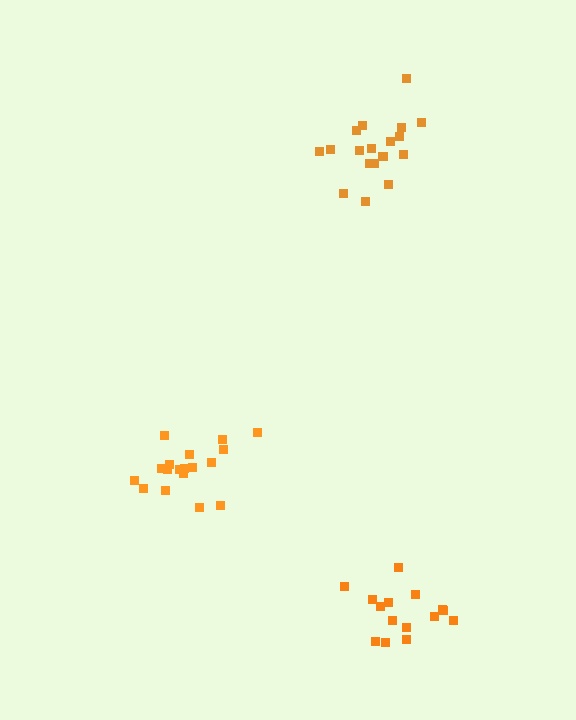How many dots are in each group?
Group 1: 18 dots, Group 2: 18 dots, Group 3: 15 dots (51 total).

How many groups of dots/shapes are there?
There are 3 groups.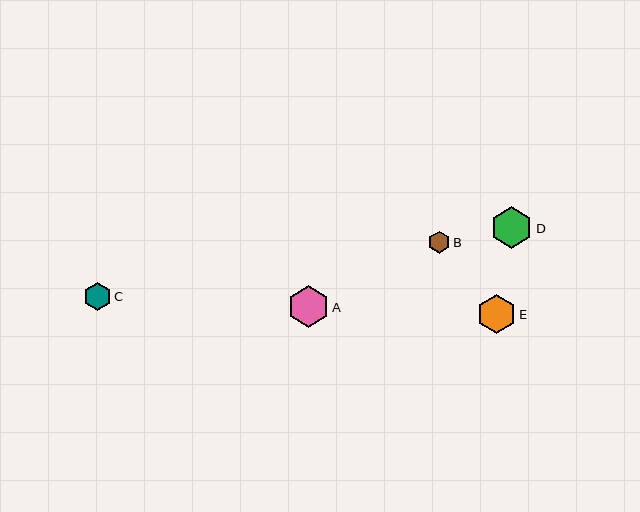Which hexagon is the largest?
Hexagon A is the largest with a size of approximately 41 pixels.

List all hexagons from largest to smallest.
From largest to smallest: A, D, E, C, B.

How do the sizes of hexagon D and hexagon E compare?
Hexagon D and hexagon E are approximately the same size.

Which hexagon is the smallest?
Hexagon B is the smallest with a size of approximately 22 pixels.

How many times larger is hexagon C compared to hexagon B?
Hexagon C is approximately 1.2 times the size of hexagon B.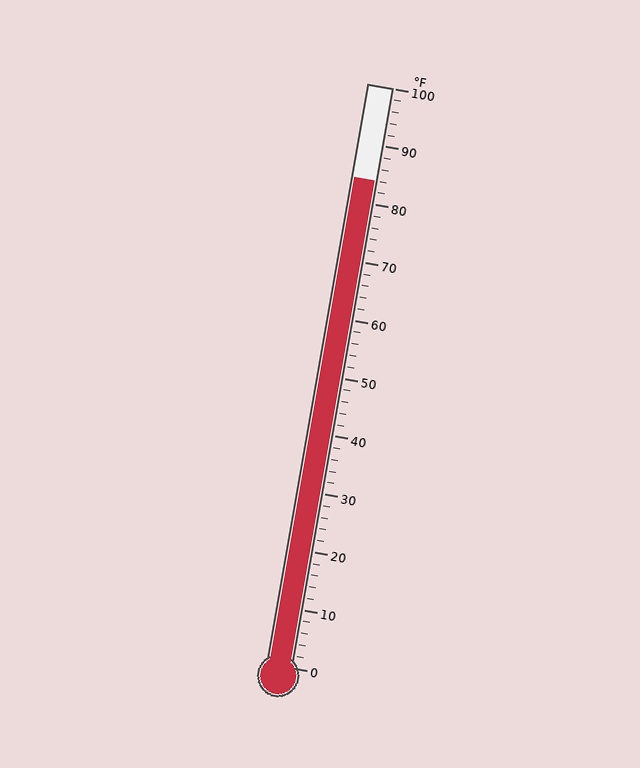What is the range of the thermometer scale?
The thermometer scale ranges from 0°F to 100°F.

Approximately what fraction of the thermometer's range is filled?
The thermometer is filled to approximately 85% of its range.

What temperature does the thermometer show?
The thermometer shows approximately 84°F.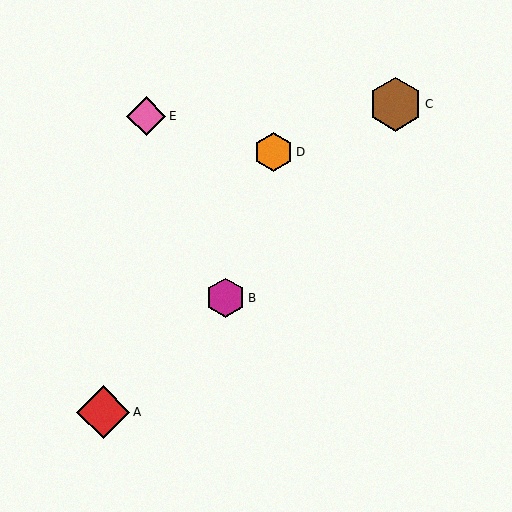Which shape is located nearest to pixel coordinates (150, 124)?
The pink diamond (labeled E) at (146, 116) is nearest to that location.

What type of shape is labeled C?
Shape C is a brown hexagon.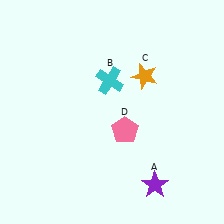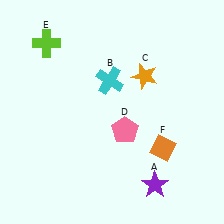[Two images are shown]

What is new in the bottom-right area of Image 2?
An orange diamond (F) was added in the bottom-right area of Image 2.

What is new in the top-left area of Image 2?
A lime cross (E) was added in the top-left area of Image 2.